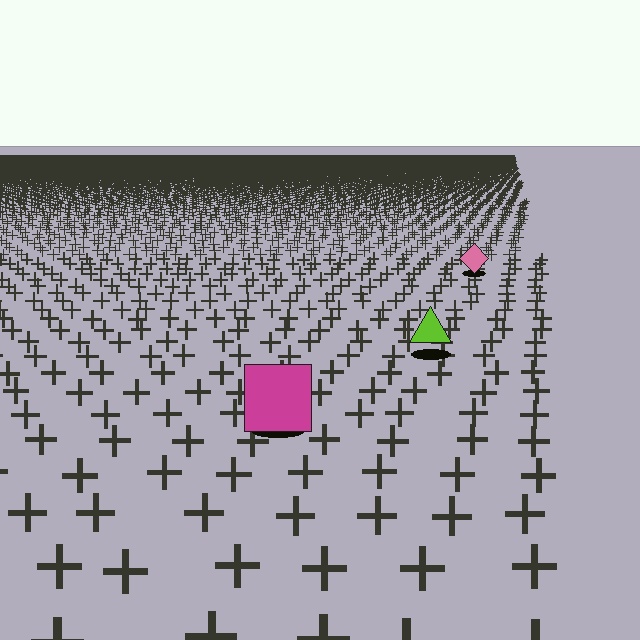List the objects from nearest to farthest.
From nearest to farthest: the magenta square, the lime triangle, the pink diamond.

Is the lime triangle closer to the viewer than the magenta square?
No. The magenta square is closer — you can tell from the texture gradient: the ground texture is coarser near it.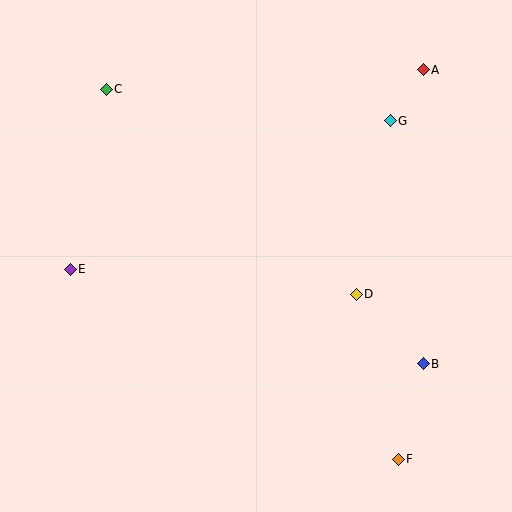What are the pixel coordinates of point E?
Point E is at (70, 269).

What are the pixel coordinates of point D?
Point D is at (356, 294).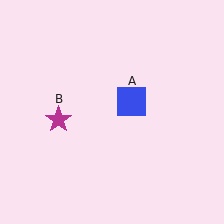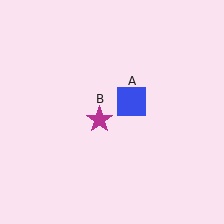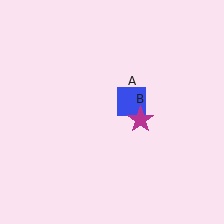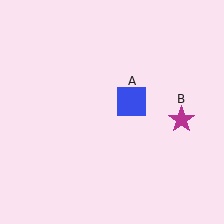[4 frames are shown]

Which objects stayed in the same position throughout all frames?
Blue square (object A) remained stationary.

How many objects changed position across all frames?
1 object changed position: magenta star (object B).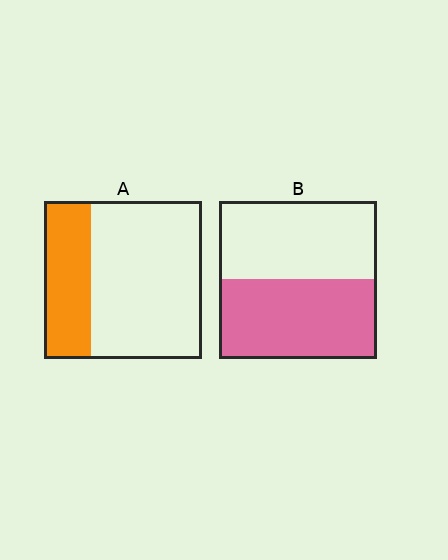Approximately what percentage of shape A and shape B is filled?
A is approximately 30% and B is approximately 50%.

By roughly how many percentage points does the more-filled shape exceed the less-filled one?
By roughly 20 percentage points (B over A).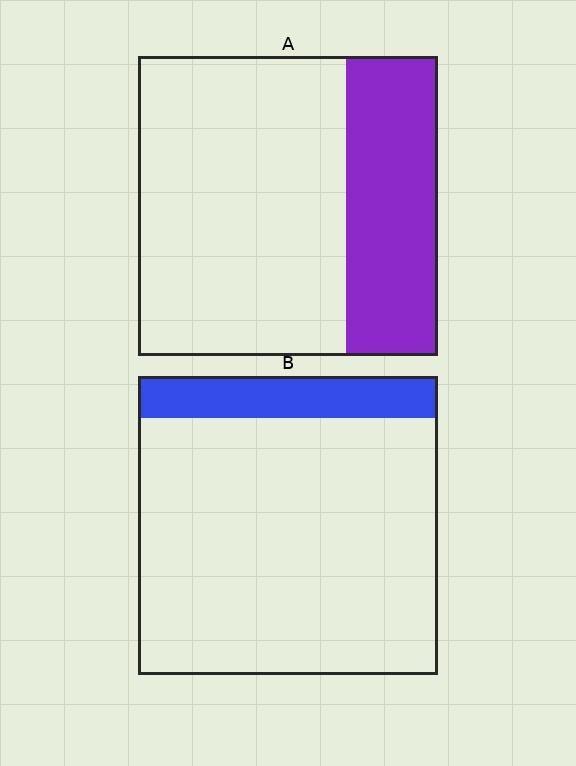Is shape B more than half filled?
No.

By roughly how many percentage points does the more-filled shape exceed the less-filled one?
By roughly 15 percentage points (A over B).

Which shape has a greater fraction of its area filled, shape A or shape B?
Shape A.